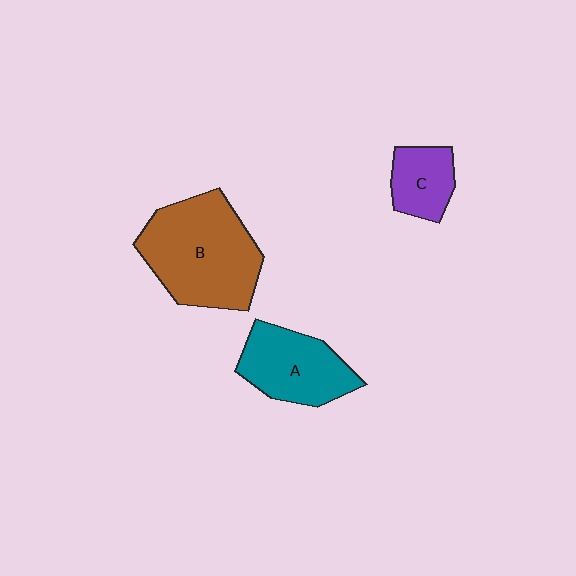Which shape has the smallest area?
Shape C (purple).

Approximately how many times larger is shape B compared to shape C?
Approximately 2.6 times.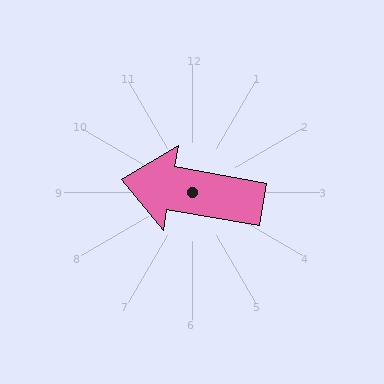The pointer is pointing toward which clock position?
Roughly 9 o'clock.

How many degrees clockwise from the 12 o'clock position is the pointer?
Approximately 280 degrees.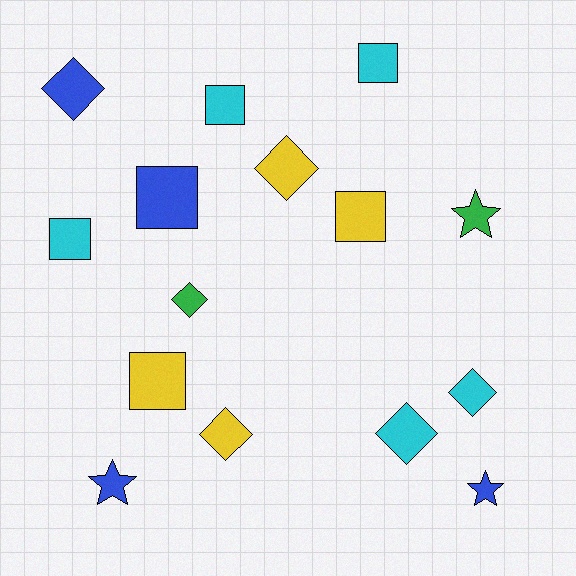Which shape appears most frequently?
Diamond, with 6 objects.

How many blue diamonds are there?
There is 1 blue diamond.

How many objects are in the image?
There are 15 objects.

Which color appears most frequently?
Cyan, with 5 objects.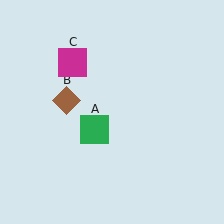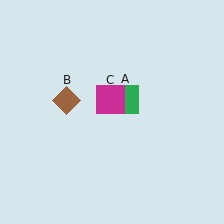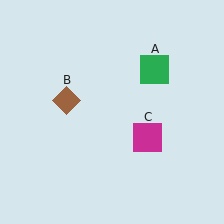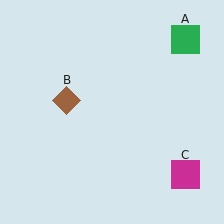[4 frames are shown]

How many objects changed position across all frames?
2 objects changed position: green square (object A), magenta square (object C).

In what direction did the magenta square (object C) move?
The magenta square (object C) moved down and to the right.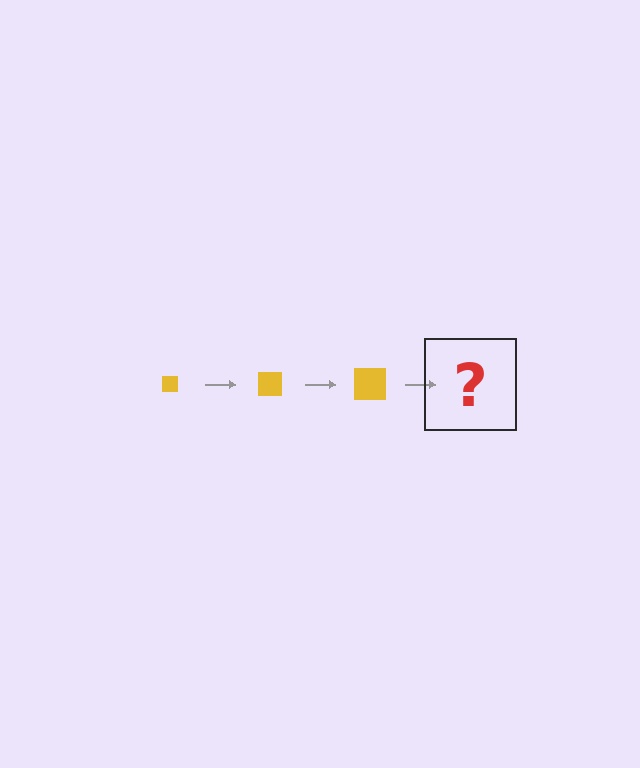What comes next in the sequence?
The next element should be a yellow square, larger than the previous one.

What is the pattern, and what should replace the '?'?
The pattern is that the square gets progressively larger each step. The '?' should be a yellow square, larger than the previous one.